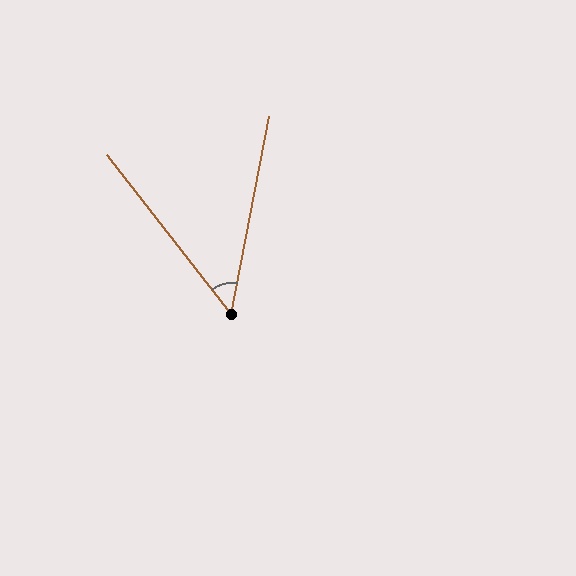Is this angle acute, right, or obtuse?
It is acute.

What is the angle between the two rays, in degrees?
Approximately 49 degrees.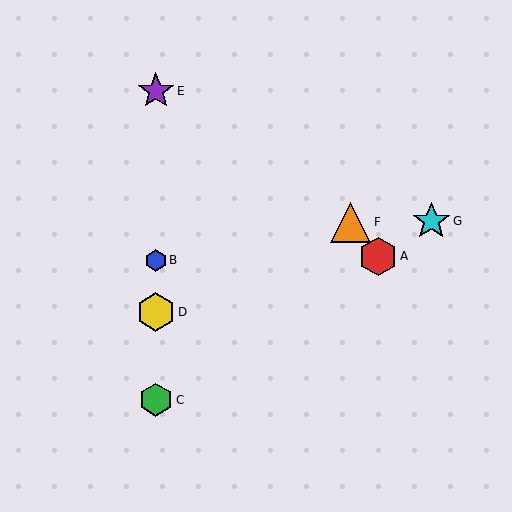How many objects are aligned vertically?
4 objects (B, C, D, E) are aligned vertically.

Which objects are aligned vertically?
Objects B, C, D, E are aligned vertically.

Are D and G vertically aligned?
No, D is at x≈156 and G is at x≈431.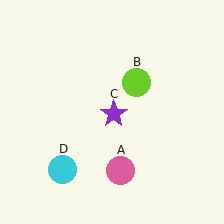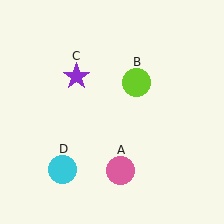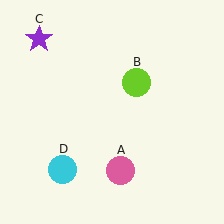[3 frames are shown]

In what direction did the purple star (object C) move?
The purple star (object C) moved up and to the left.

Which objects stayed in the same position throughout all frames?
Pink circle (object A) and lime circle (object B) and cyan circle (object D) remained stationary.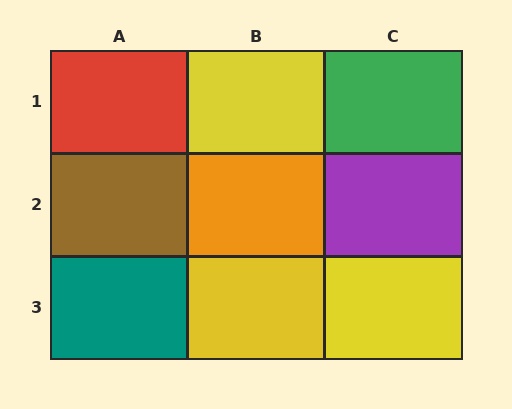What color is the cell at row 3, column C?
Yellow.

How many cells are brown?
1 cell is brown.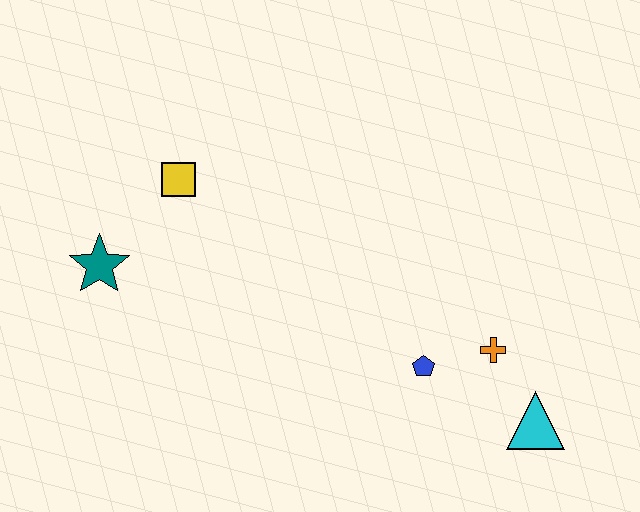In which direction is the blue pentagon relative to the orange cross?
The blue pentagon is to the left of the orange cross.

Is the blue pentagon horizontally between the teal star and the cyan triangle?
Yes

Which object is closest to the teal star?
The yellow square is closest to the teal star.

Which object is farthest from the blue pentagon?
The teal star is farthest from the blue pentagon.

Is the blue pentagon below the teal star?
Yes